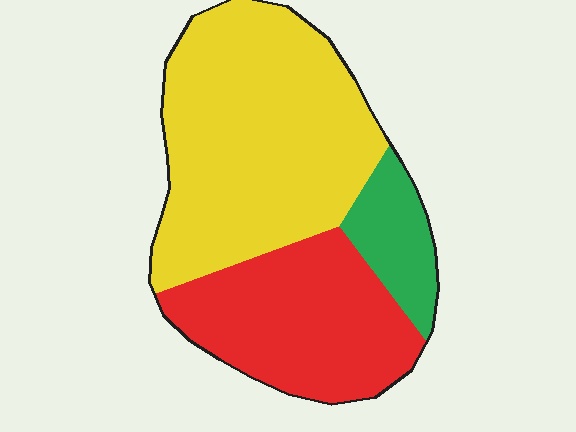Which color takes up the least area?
Green, at roughly 10%.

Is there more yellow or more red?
Yellow.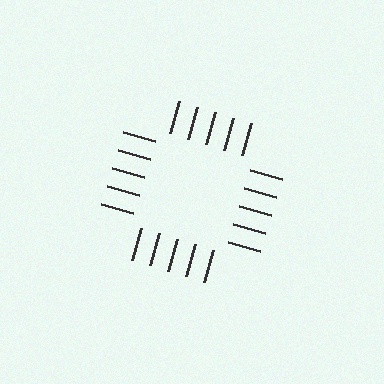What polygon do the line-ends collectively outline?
An illusory square — the line segments terminate on its edges but no continuous stroke is drawn.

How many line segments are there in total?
20 — 5 along each of the 4 edges.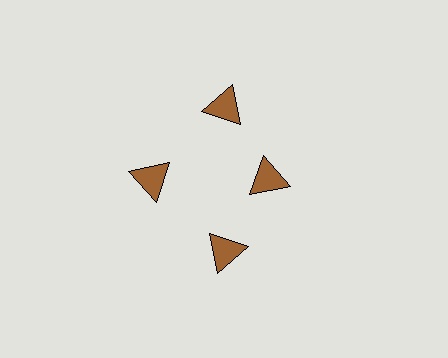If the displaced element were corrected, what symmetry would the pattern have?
It would have 4-fold rotational symmetry — the pattern would map onto itself every 90 degrees.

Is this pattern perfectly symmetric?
No. The 4 brown triangles are arranged in a ring, but one element near the 3 o'clock position is pulled inward toward the center, breaking the 4-fold rotational symmetry.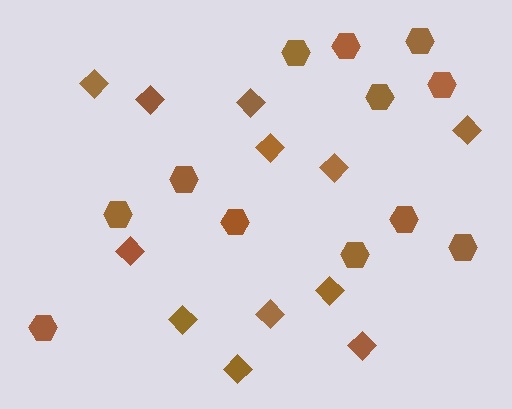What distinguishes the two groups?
There are 2 groups: one group of diamonds (12) and one group of hexagons (12).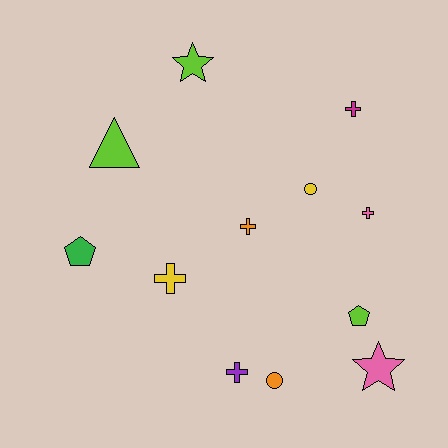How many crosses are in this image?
There are 5 crosses.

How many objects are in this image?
There are 12 objects.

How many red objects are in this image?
There are no red objects.